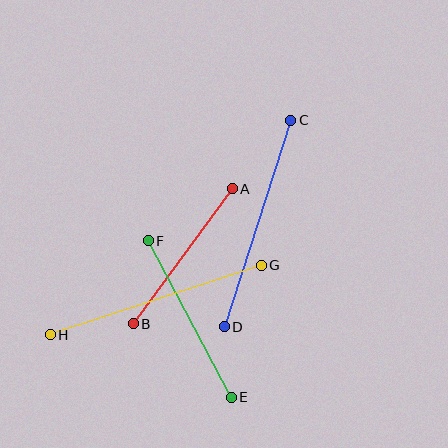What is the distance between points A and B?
The distance is approximately 167 pixels.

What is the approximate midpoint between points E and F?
The midpoint is at approximately (190, 319) pixels.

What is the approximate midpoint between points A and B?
The midpoint is at approximately (183, 256) pixels.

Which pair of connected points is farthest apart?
Points G and H are farthest apart.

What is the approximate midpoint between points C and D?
The midpoint is at approximately (258, 224) pixels.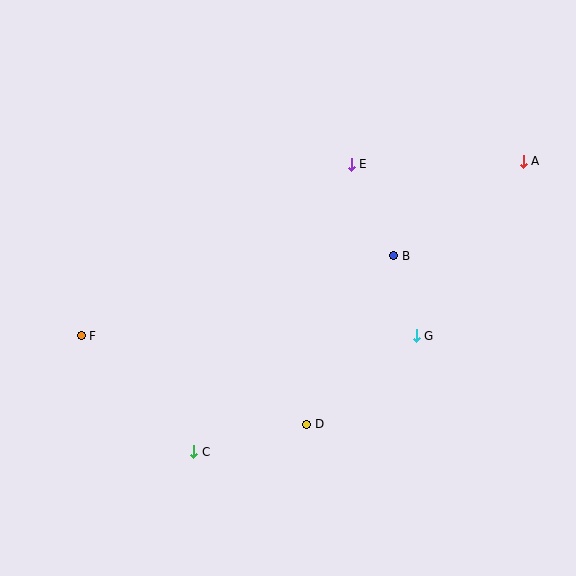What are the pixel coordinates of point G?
Point G is at (416, 336).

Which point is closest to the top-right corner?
Point A is closest to the top-right corner.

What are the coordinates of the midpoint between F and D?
The midpoint between F and D is at (194, 380).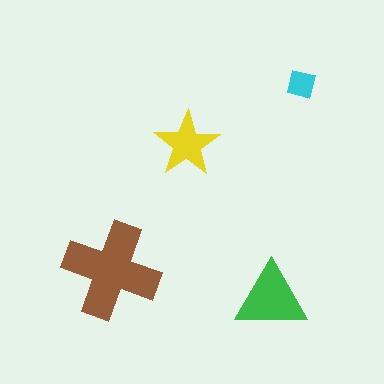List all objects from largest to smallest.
The brown cross, the green triangle, the yellow star, the cyan square.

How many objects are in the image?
There are 4 objects in the image.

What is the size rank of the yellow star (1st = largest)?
3rd.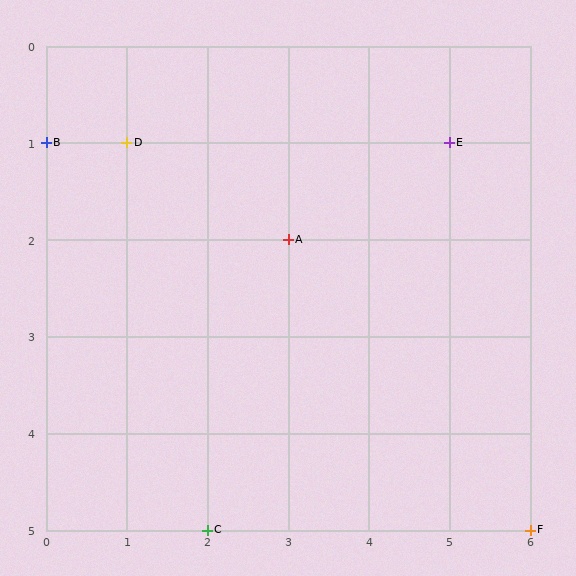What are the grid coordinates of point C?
Point C is at grid coordinates (2, 5).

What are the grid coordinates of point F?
Point F is at grid coordinates (6, 5).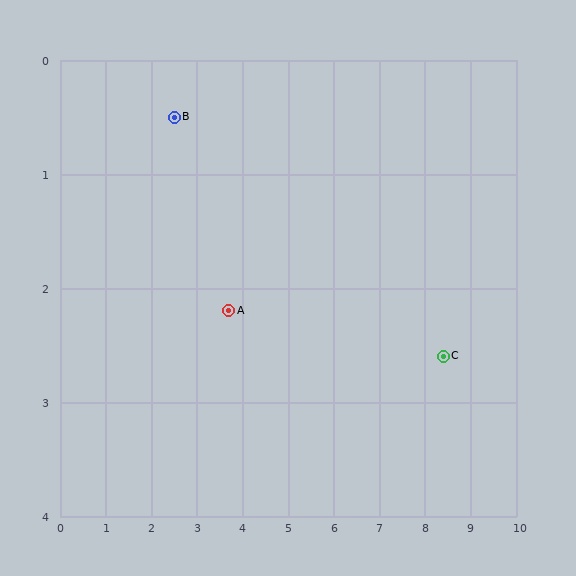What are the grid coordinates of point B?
Point B is at approximately (2.5, 0.5).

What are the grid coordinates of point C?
Point C is at approximately (8.4, 2.6).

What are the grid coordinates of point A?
Point A is at approximately (3.7, 2.2).